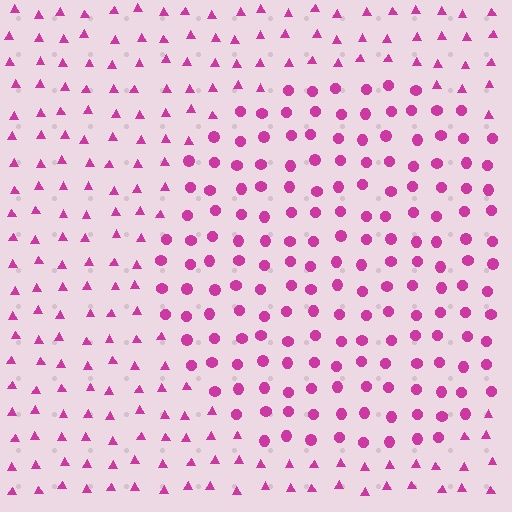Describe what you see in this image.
The image is filled with small magenta elements arranged in a uniform grid. A circle-shaped region contains circles, while the surrounding area contains triangles. The boundary is defined purely by the change in element shape.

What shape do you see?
I see a circle.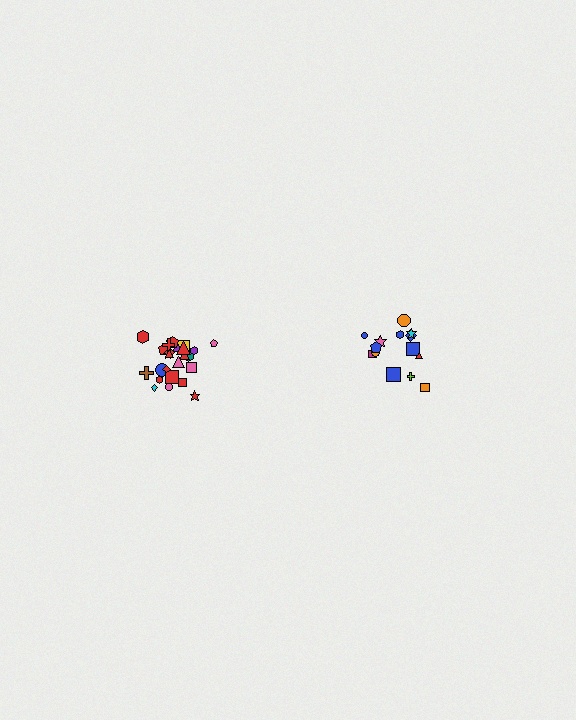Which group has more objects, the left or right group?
The left group.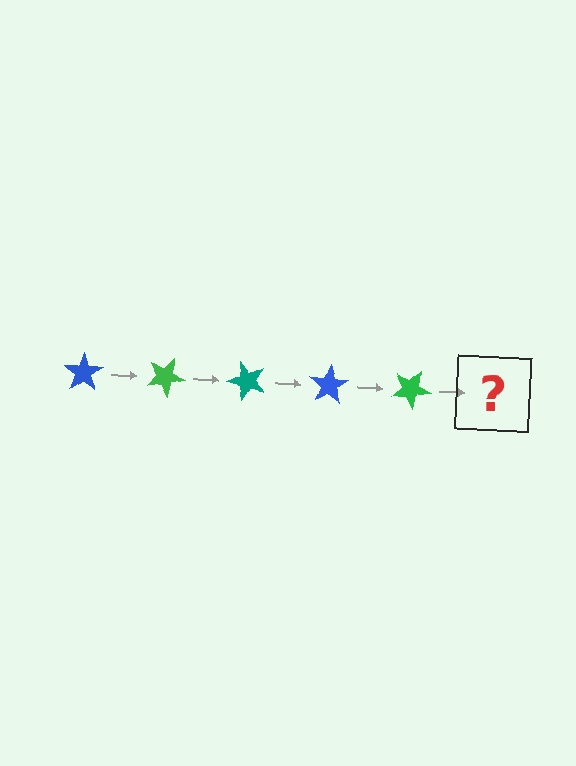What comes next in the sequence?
The next element should be a teal star, rotated 125 degrees from the start.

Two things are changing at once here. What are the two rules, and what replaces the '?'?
The two rules are that it rotates 25 degrees each step and the color cycles through blue, green, and teal. The '?' should be a teal star, rotated 125 degrees from the start.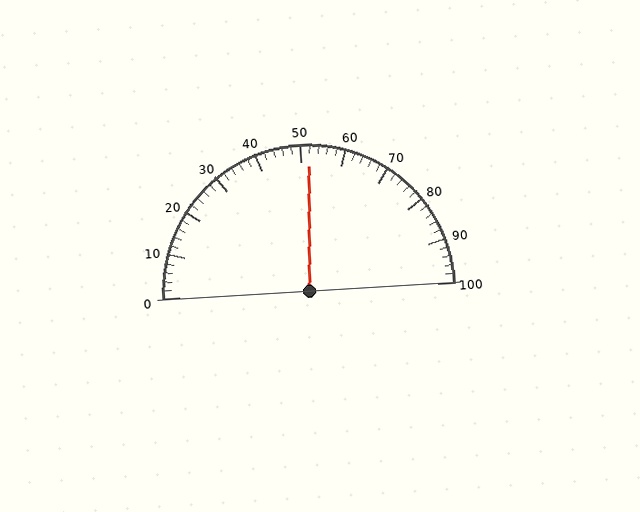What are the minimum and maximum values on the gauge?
The gauge ranges from 0 to 100.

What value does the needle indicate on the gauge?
The needle indicates approximately 52.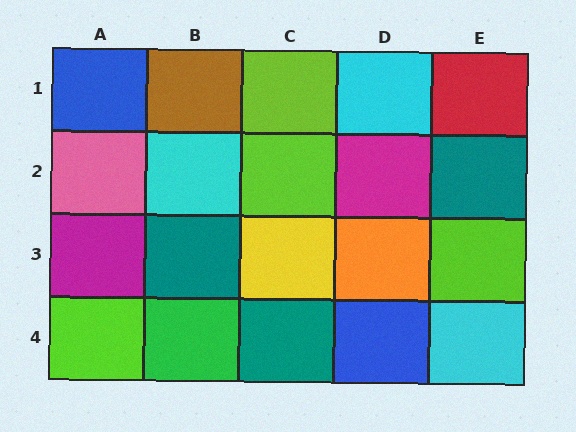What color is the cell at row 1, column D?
Cyan.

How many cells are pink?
1 cell is pink.